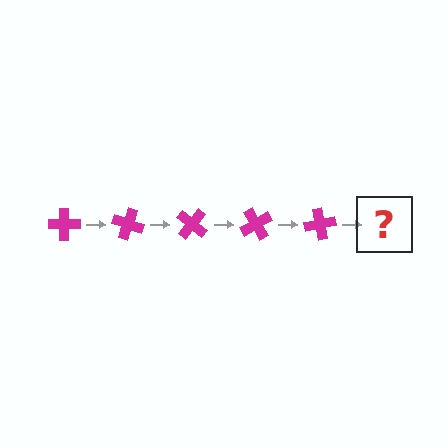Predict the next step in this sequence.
The next step is a magenta cross rotated 100 degrees.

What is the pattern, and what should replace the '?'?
The pattern is that the cross rotates 20 degrees each step. The '?' should be a magenta cross rotated 100 degrees.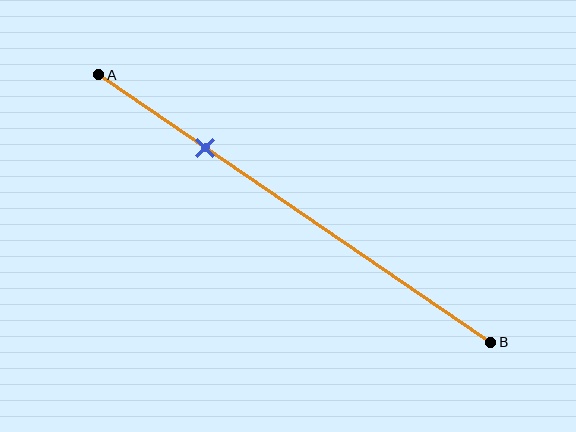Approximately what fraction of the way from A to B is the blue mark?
The blue mark is approximately 25% of the way from A to B.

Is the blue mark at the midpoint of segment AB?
No, the mark is at about 25% from A, not at the 50% midpoint.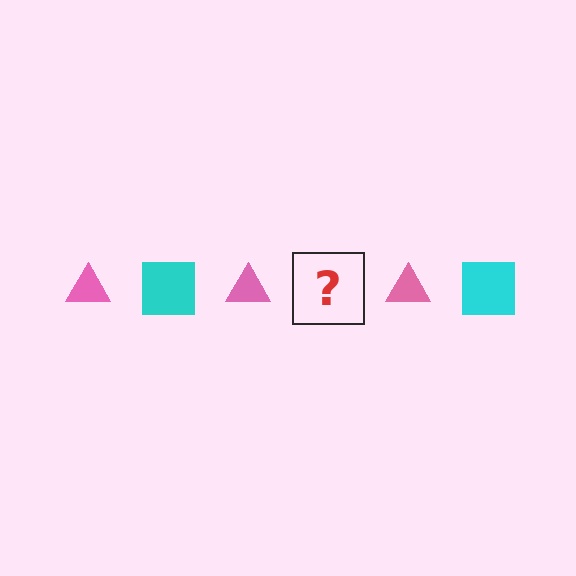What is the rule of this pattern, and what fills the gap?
The rule is that the pattern alternates between pink triangle and cyan square. The gap should be filled with a cyan square.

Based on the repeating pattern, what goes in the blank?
The blank should be a cyan square.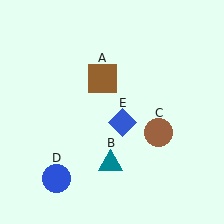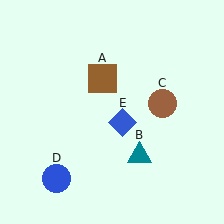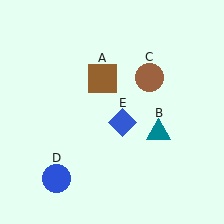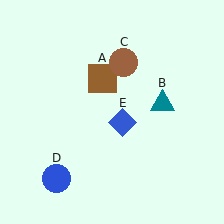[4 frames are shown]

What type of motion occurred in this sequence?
The teal triangle (object B), brown circle (object C) rotated counterclockwise around the center of the scene.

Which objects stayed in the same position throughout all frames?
Brown square (object A) and blue circle (object D) and blue diamond (object E) remained stationary.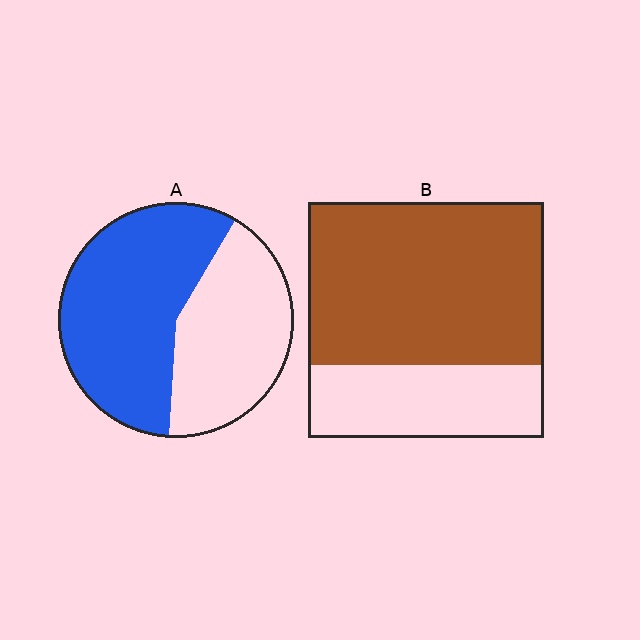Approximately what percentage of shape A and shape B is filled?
A is approximately 60% and B is approximately 70%.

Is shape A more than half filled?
Yes.